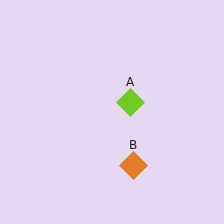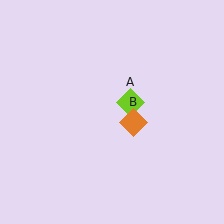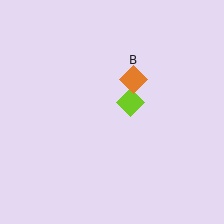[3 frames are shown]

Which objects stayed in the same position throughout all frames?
Lime diamond (object A) remained stationary.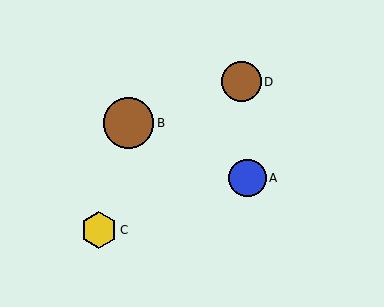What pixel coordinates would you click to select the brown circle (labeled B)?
Click at (129, 123) to select the brown circle B.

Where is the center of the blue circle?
The center of the blue circle is at (248, 178).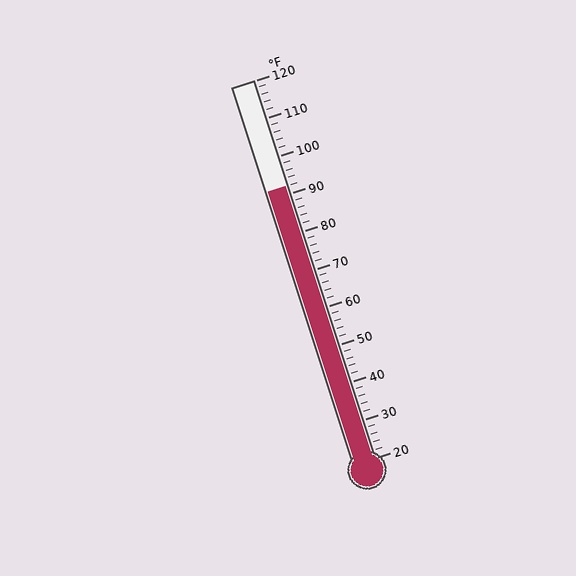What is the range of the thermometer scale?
The thermometer scale ranges from 20°F to 120°F.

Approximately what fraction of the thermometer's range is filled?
The thermometer is filled to approximately 70% of its range.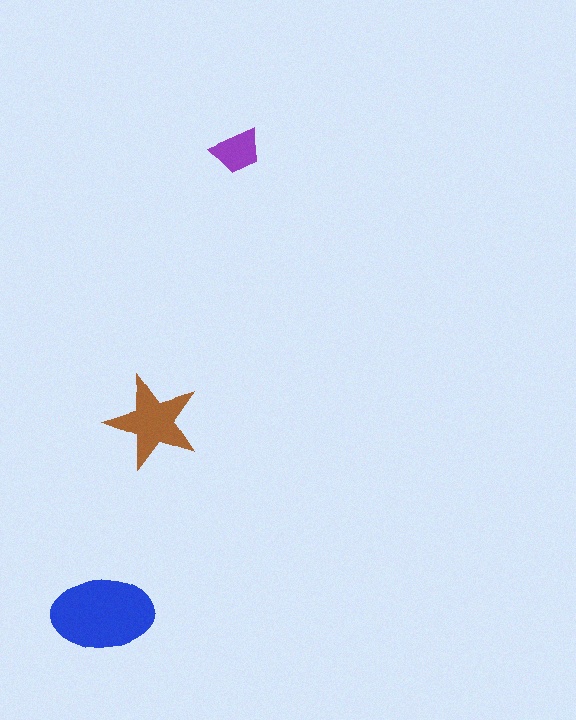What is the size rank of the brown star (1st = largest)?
2nd.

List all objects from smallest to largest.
The purple trapezoid, the brown star, the blue ellipse.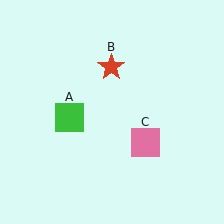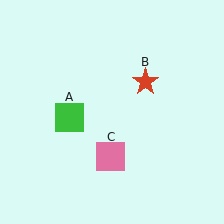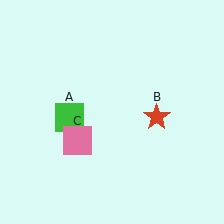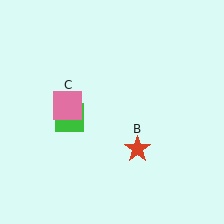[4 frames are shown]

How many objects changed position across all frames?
2 objects changed position: red star (object B), pink square (object C).